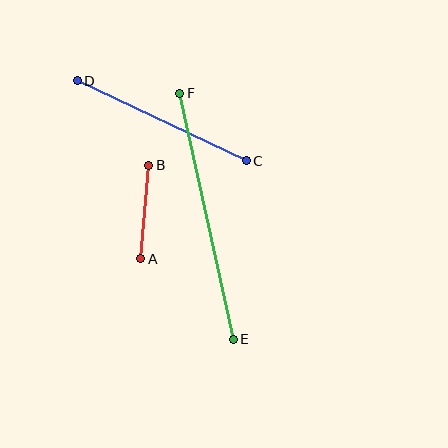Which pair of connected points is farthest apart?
Points E and F are farthest apart.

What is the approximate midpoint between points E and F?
The midpoint is at approximately (206, 216) pixels.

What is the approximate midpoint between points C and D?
The midpoint is at approximately (162, 121) pixels.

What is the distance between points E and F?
The distance is approximately 252 pixels.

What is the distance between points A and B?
The distance is approximately 94 pixels.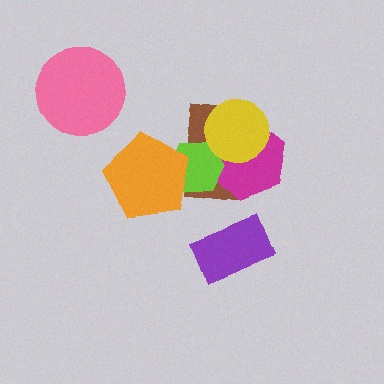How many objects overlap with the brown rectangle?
4 objects overlap with the brown rectangle.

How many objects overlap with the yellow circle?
2 objects overlap with the yellow circle.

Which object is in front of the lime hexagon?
The orange pentagon is in front of the lime hexagon.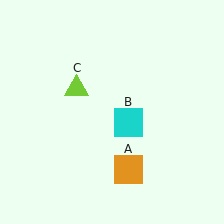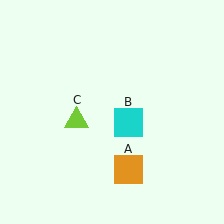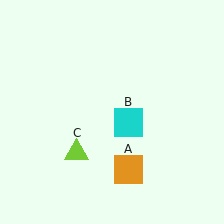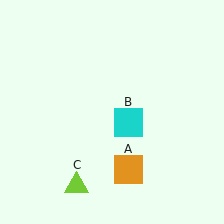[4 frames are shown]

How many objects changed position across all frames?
1 object changed position: lime triangle (object C).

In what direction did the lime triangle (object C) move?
The lime triangle (object C) moved down.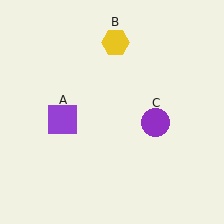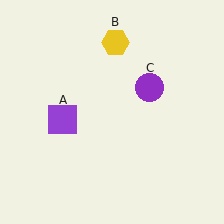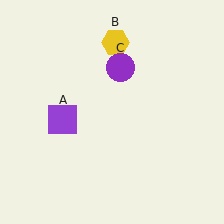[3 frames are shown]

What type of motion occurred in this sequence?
The purple circle (object C) rotated counterclockwise around the center of the scene.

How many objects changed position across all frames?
1 object changed position: purple circle (object C).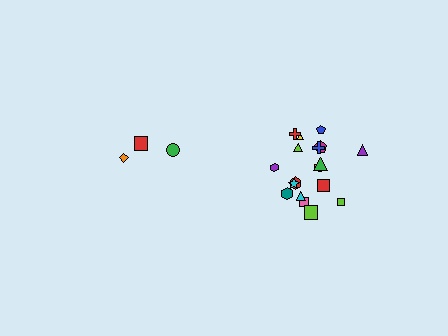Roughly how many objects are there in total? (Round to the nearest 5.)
Roughly 20 objects in total.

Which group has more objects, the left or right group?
The right group.